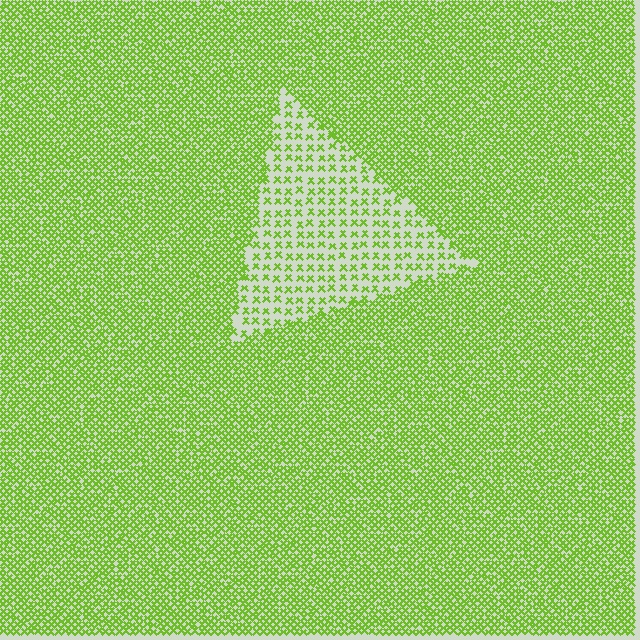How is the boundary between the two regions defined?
The boundary is defined by a change in element density (approximately 2.5x ratio). All elements are the same color, size, and shape.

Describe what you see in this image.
The image contains small lime elements arranged at two different densities. A triangle-shaped region is visible where the elements are less densely packed than the surrounding area.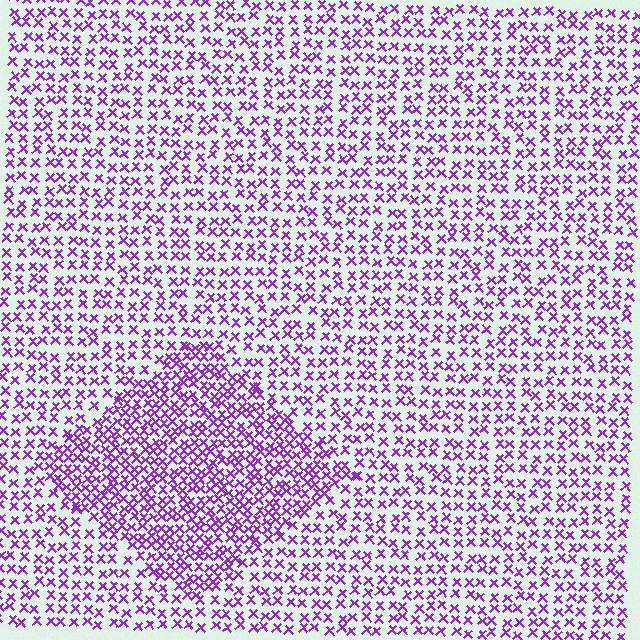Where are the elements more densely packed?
The elements are more densely packed inside the diamond boundary.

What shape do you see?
I see a diamond.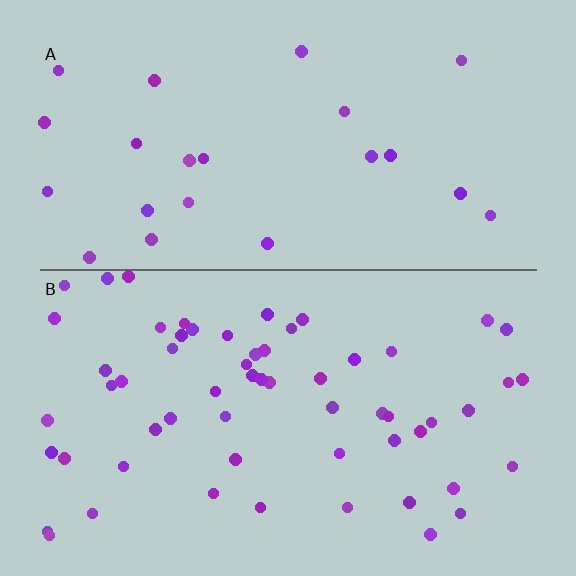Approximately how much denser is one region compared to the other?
Approximately 2.6× — region B over region A.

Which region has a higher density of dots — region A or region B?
B (the bottom).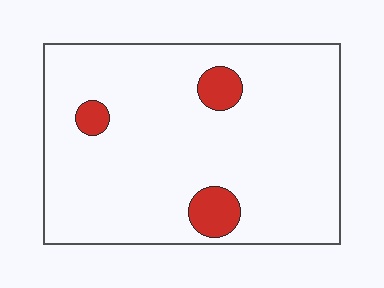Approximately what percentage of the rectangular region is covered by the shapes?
Approximately 10%.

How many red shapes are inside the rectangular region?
3.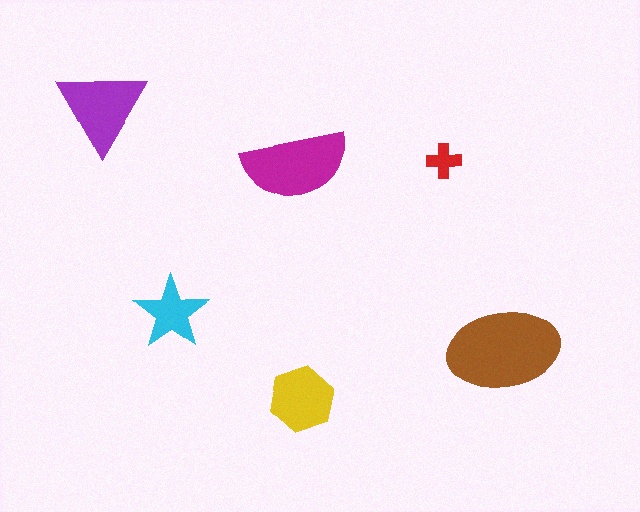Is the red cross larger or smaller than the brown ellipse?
Smaller.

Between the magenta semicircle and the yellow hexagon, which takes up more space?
The magenta semicircle.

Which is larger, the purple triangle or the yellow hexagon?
The purple triangle.